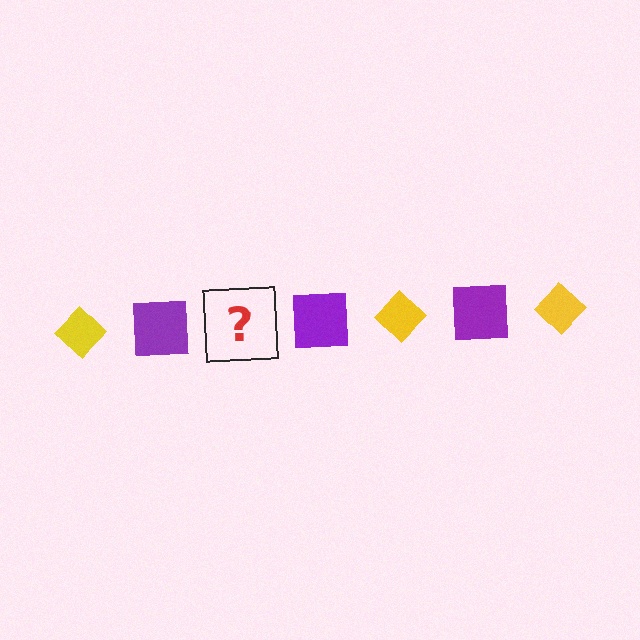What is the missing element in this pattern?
The missing element is a yellow diamond.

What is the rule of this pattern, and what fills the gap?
The rule is that the pattern alternates between yellow diamond and purple square. The gap should be filled with a yellow diamond.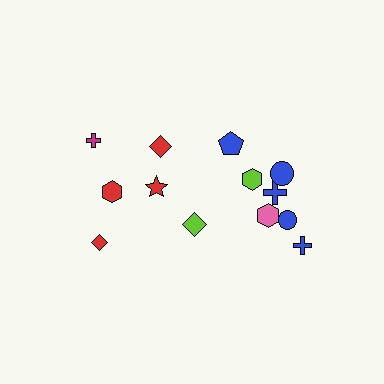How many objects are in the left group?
There are 5 objects.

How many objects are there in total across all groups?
There are 13 objects.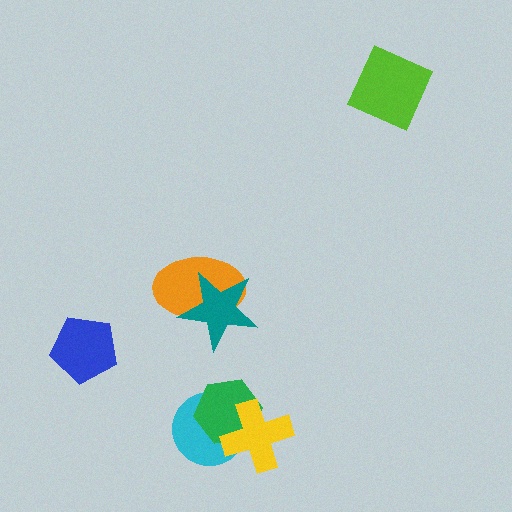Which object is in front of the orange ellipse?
The teal star is in front of the orange ellipse.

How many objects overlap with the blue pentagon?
0 objects overlap with the blue pentagon.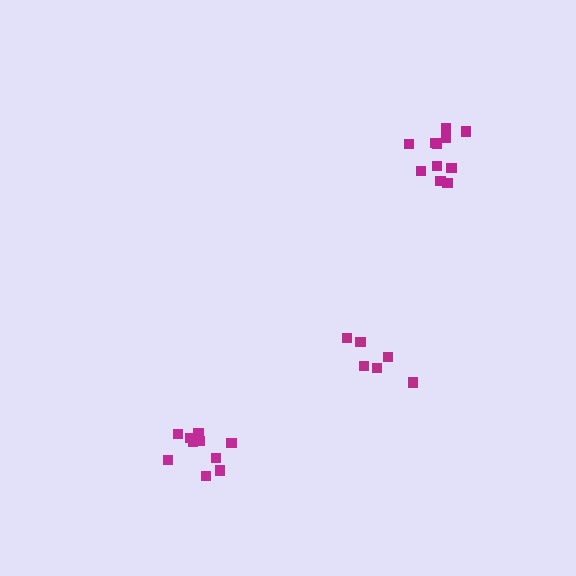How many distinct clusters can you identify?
There are 3 distinct clusters.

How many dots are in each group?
Group 1: 10 dots, Group 2: 11 dots, Group 3: 6 dots (27 total).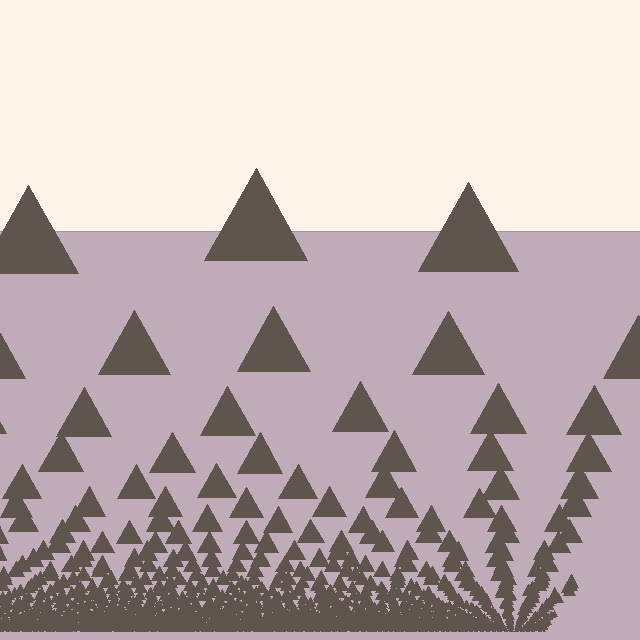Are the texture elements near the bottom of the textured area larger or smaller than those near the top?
Smaller. The gradient is inverted — elements near the bottom are smaller and denser.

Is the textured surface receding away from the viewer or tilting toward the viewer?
The surface appears to tilt toward the viewer. Texture elements get larger and sparser toward the top.